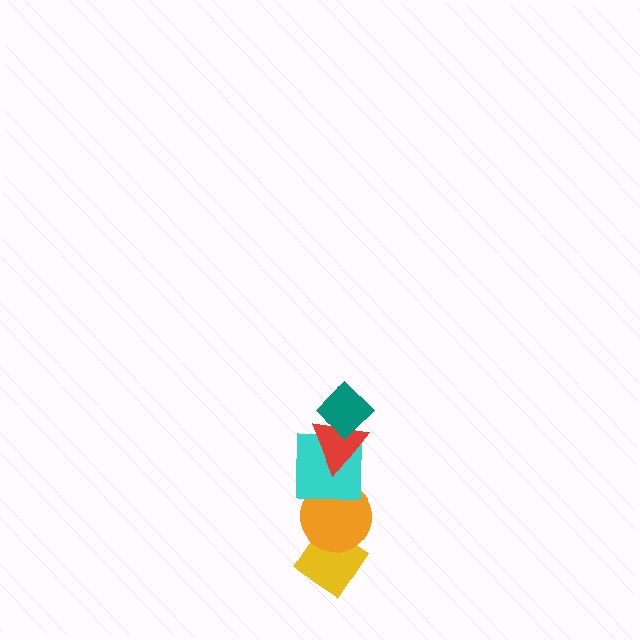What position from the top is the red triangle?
The red triangle is 2nd from the top.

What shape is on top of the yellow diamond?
The orange circle is on top of the yellow diamond.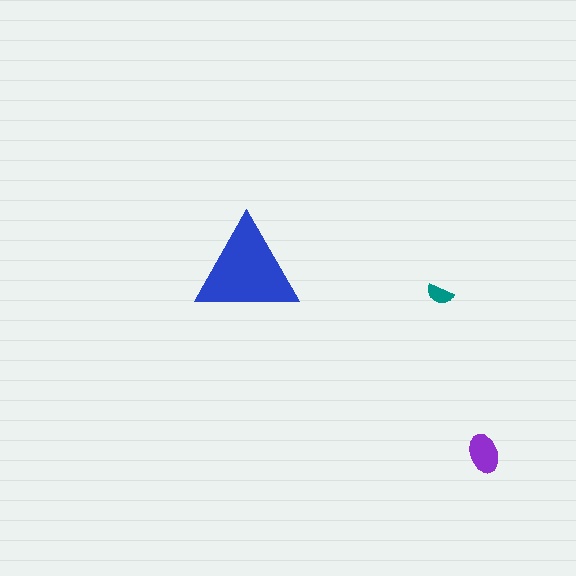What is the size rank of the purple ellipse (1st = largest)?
2nd.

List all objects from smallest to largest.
The teal semicircle, the purple ellipse, the blue triangle.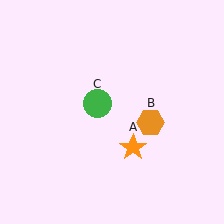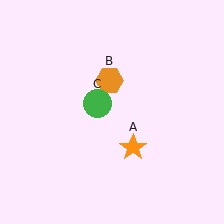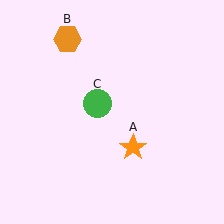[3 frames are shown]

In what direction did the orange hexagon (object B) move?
The orange hexagon (object B) moved up and to the left.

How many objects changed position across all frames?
1 object changed position: orange hexagon (object B).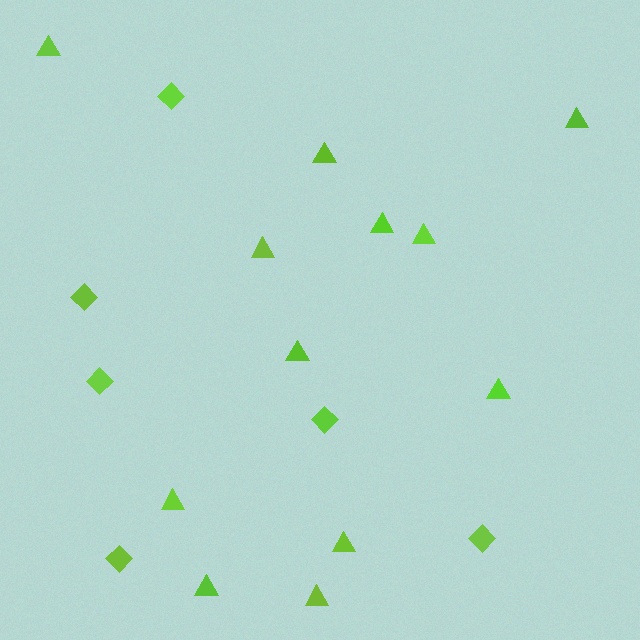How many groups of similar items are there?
There are 2 groups: one group of triangles (12) and one group of diamonds (6).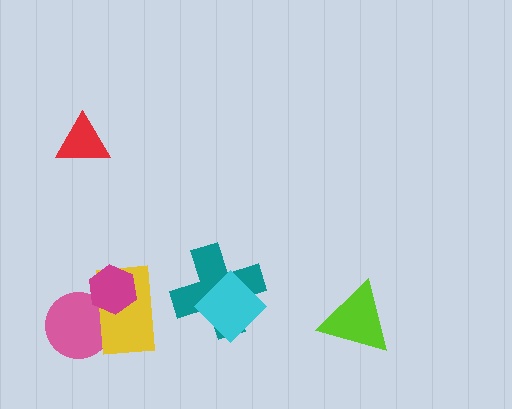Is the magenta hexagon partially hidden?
No, no other shape covers it.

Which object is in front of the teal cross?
The cyan diamond is in front of the teal cross.